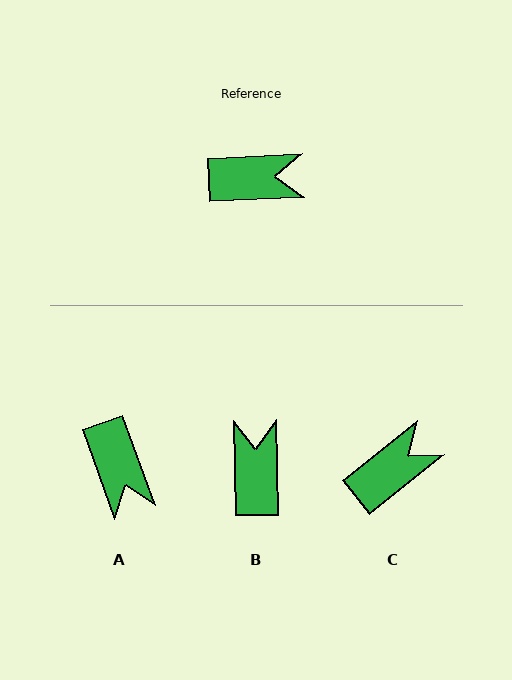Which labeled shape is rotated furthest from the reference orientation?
B, about 89 degrees away.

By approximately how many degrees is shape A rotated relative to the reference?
Approximately 72 degrees clockwise.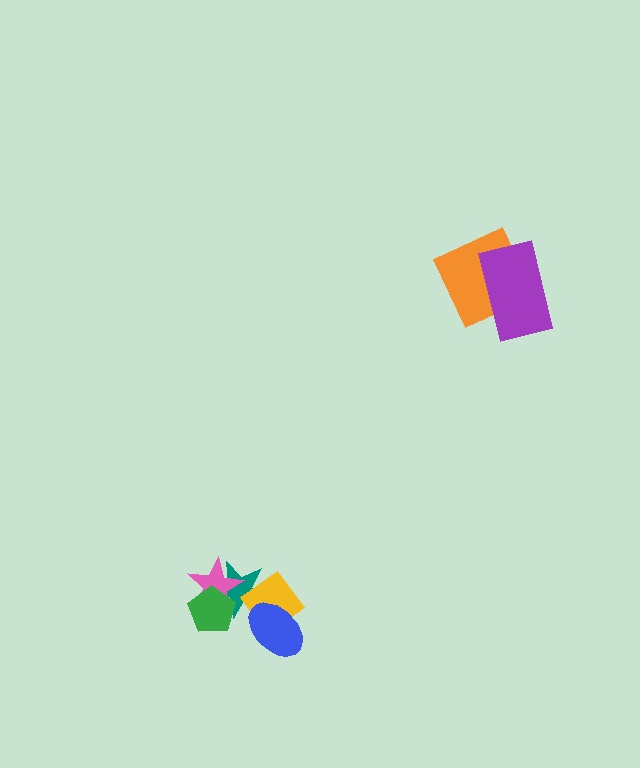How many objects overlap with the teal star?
4 objects overlap with the teal star.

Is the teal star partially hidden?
Yes, it is partially covered by another shape.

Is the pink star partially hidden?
Yes, it is partially covered by another shape.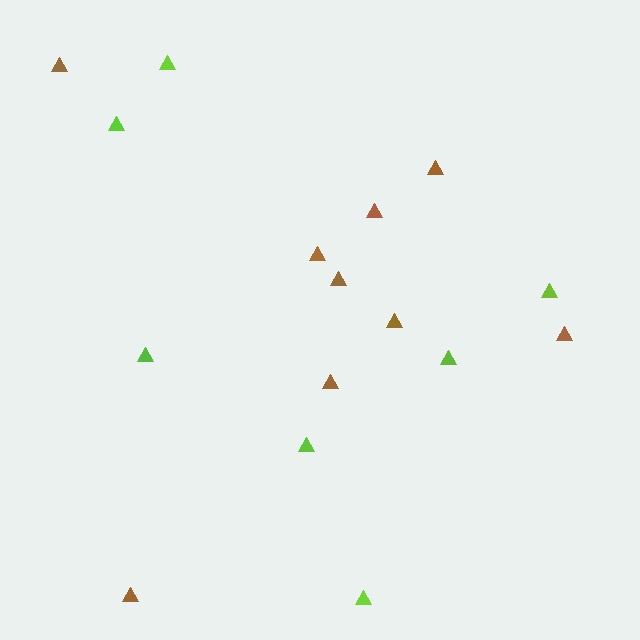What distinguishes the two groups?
There are 2 groups: one group of lime triangles (7) and one group of brown triangles (9).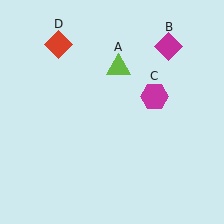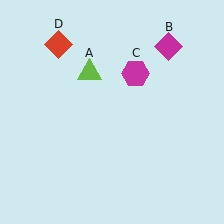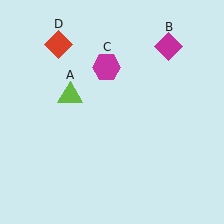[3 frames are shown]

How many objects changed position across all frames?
2 objects changed position: lime triangle (object A), magenta hexagon (object C).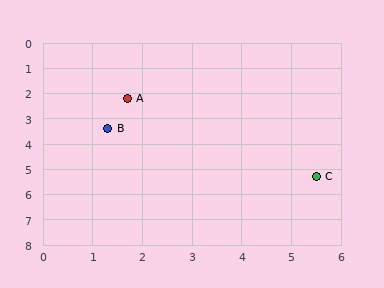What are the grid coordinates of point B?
Point B is at approximately (1.3, 3.4).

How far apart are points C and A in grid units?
Points C and A are about 4.9 grid units apart.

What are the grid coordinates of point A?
Point A is at approximately (1.7, 2.2).